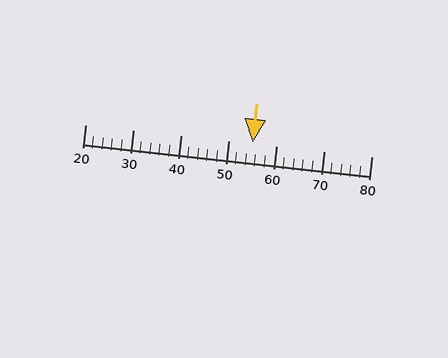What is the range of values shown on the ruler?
The ruler shows values from 20 to 80.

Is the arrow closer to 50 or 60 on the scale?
The arrow is closer to 60.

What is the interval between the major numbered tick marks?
The major tick marks are spaced 10 units apart.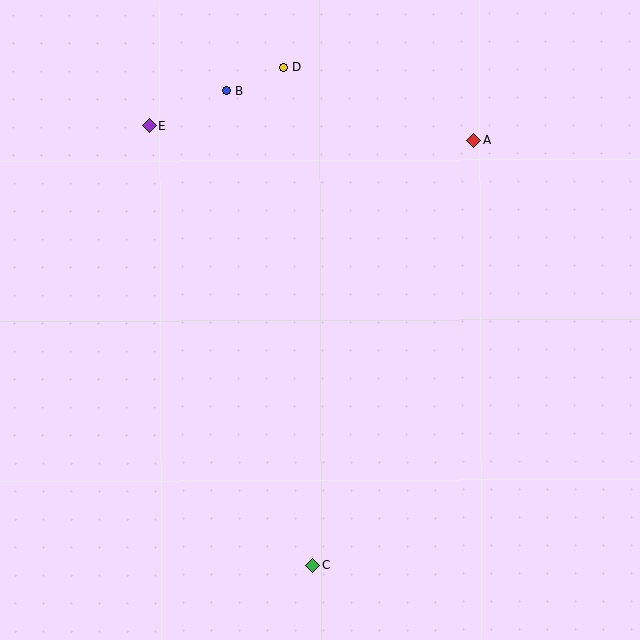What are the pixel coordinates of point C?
Point C is at (313, 565).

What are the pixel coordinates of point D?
Point D is at (283, 67).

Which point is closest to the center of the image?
Point A at (474, 141) is closest to the center.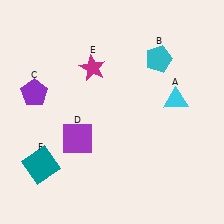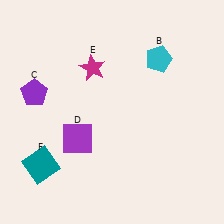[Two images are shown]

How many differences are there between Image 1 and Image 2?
There is 1 difference between the two images.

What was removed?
The cyan triangle (A) was removed in Image 2.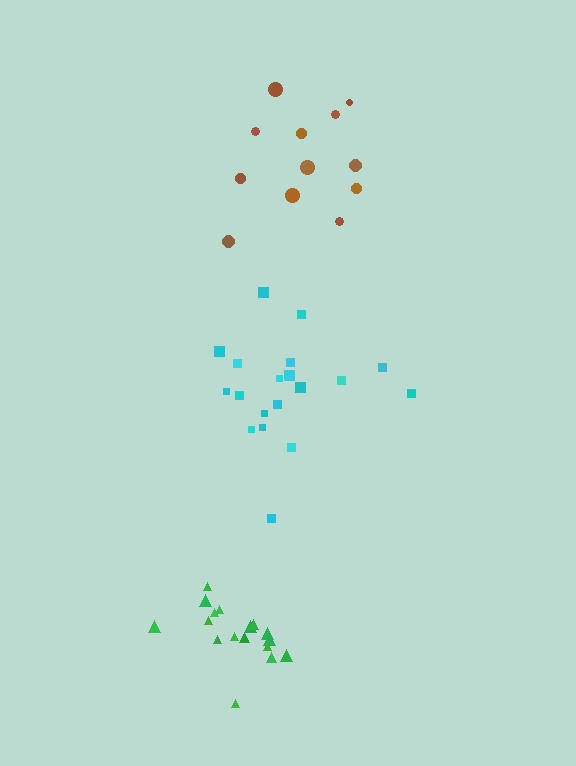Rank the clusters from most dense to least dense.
green, cyan, brown.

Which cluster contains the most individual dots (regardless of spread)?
Cyan (19).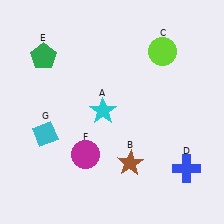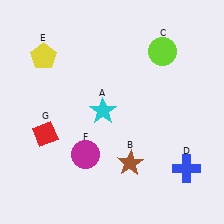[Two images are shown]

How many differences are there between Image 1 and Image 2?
There are 2 differences between the two images.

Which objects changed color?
E changed from green to yellow. G changed from cyan to red.